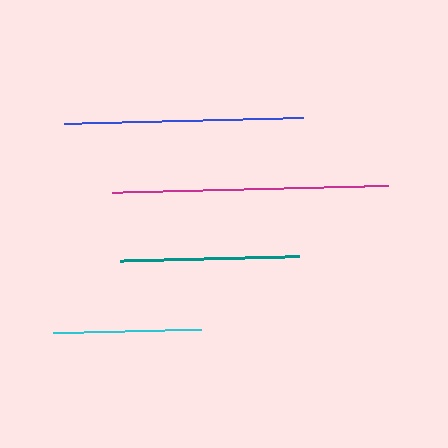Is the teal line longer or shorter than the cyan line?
The teal line is longer than the cyan line.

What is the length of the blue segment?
The blue segment is approximately 239 pixels long.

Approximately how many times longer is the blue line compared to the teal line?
The blue line is approximately 1.3 times the length of the teal line.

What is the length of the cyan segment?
The cyan segment is approximately 148 pixels long.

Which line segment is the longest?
The magenta line is the longest at approximately 276 pixels.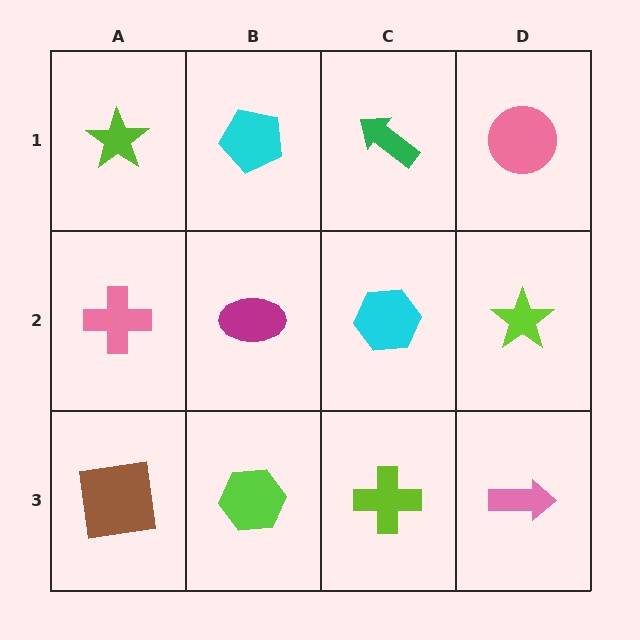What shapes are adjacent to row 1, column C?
A cyan hexagon (row 2, column C), a cyan pentagon (row 1, column B), a pink circle (row 1, column D).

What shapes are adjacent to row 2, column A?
A lime star (row 1, column A), a brown square (row 3, column A), a magenta ellipse (row 2, column B).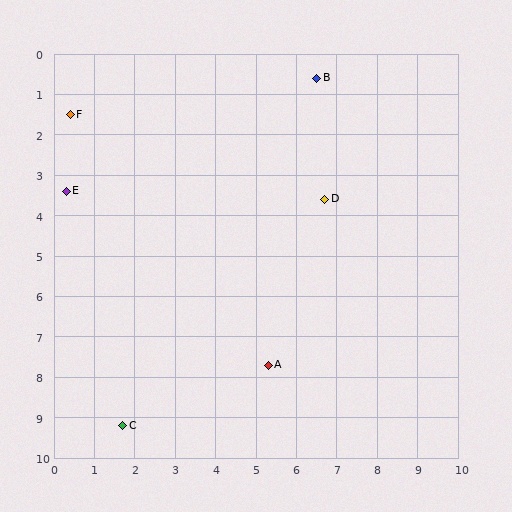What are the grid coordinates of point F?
Point F is at approximately (0.4, 1.5).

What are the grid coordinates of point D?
Point D is at approximately (6.7, 3.6).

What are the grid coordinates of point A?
Point A is at approximately (5.3, 7.7).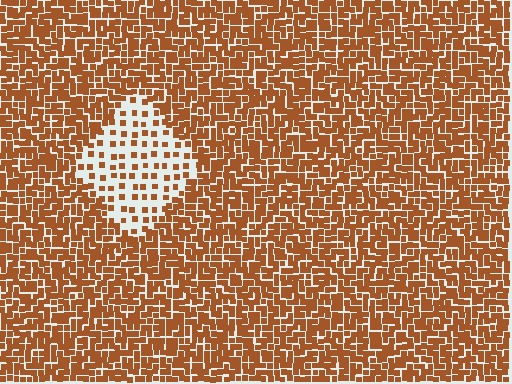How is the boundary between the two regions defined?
The boundary is defined by a change in element density (approximately 2.8x ratio). All elements are the same color, size, and shape.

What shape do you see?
I see a diamond.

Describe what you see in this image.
The image contains small brown elements arranged at two different densities. A diamond-shaped region is visible where the elements are less densely packed than the surrounding area.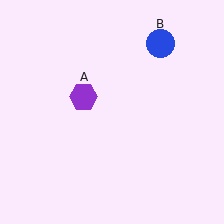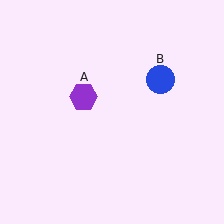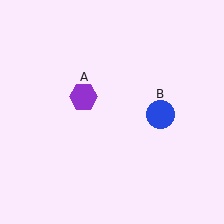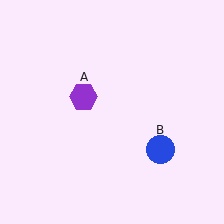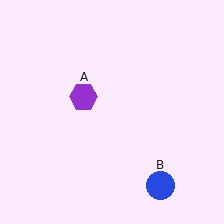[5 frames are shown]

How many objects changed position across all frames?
1 object changed position: blue circle (object B).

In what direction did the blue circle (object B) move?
The blue circle (object B) moved down.